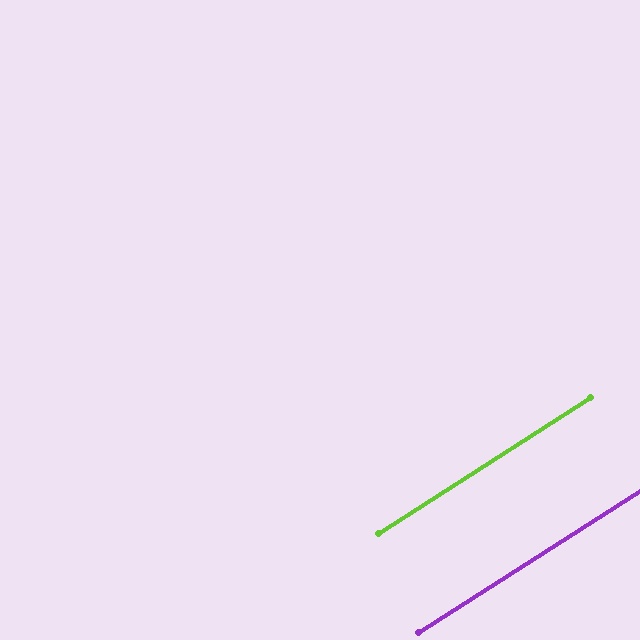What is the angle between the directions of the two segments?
Approximately 0 degrees.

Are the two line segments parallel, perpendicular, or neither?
Parallel — their directions differ by only 0.1°.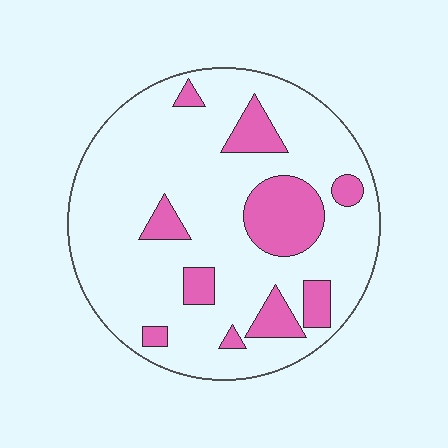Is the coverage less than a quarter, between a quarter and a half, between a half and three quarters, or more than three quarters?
Less than a quarter.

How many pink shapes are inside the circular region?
10.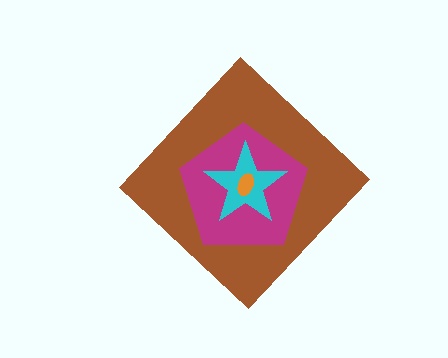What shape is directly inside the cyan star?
The orange ellipse.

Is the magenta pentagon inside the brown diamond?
Yes.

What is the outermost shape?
The brown diamond.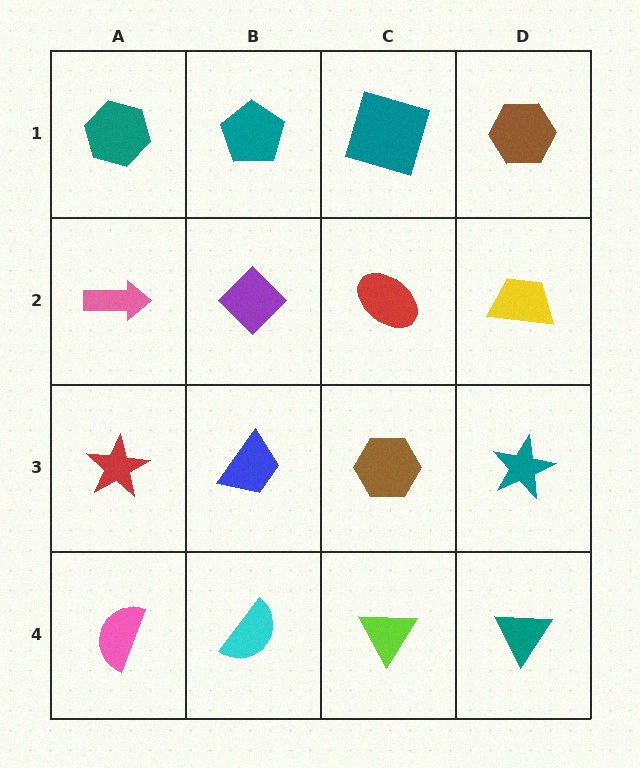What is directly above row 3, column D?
A yellow trapezoid.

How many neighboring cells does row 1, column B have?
3.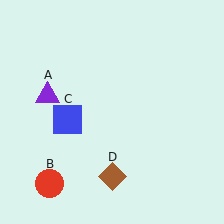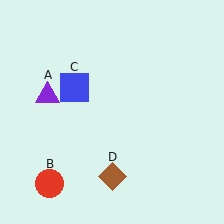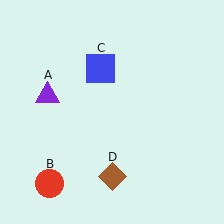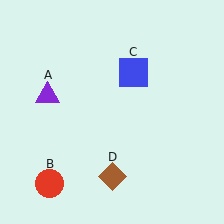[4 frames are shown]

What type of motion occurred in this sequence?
The blue square (object C) rotated clockwise around the center of the scene.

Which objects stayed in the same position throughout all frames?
Purple triangle (object A) and red circle (object B) and brown diamond (object D) remained stationary.